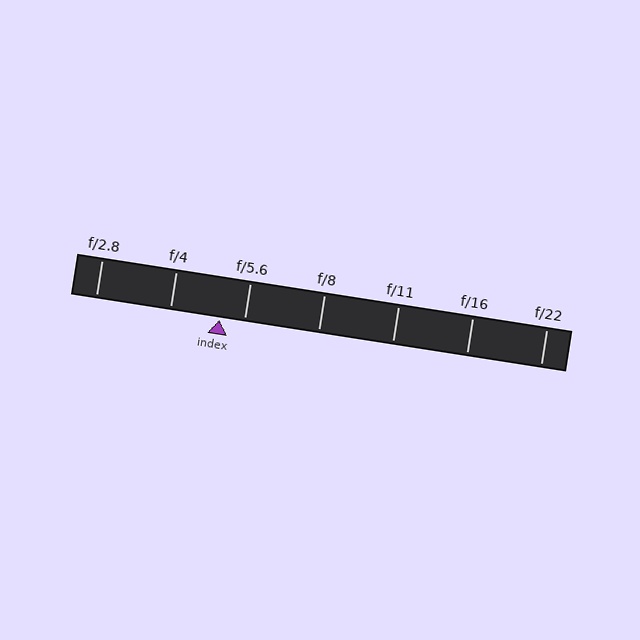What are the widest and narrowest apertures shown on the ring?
The widest aperture shown is f/2.8 and the narrowest is f/22.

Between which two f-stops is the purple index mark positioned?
The index mark is between f/4 and f/5.6.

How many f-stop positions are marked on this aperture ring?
There are 7 f-stop positions marked.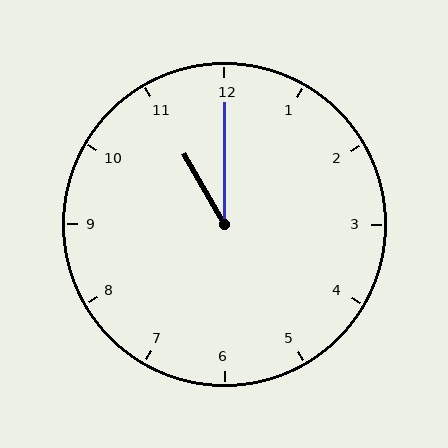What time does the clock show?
11:00.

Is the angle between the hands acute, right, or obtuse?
It is acute.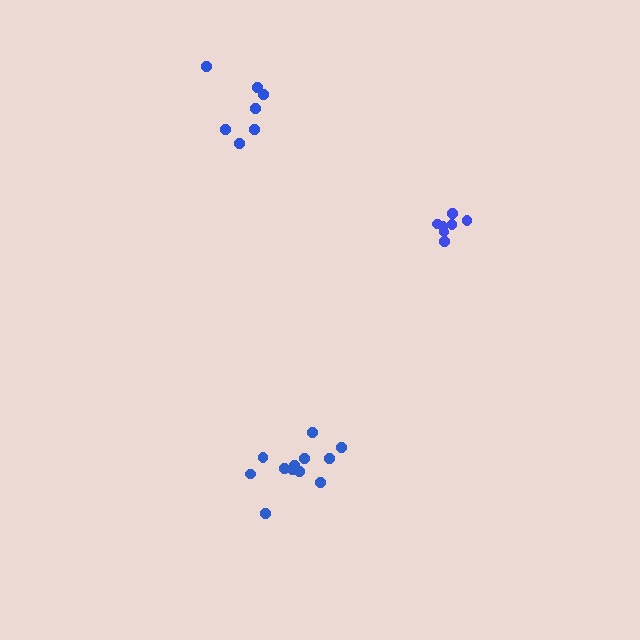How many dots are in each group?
Group 1: 7 dots, Group 2: 12 dots, Group 3: 7 dots (26 total).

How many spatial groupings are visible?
There are 3 spatial groupings.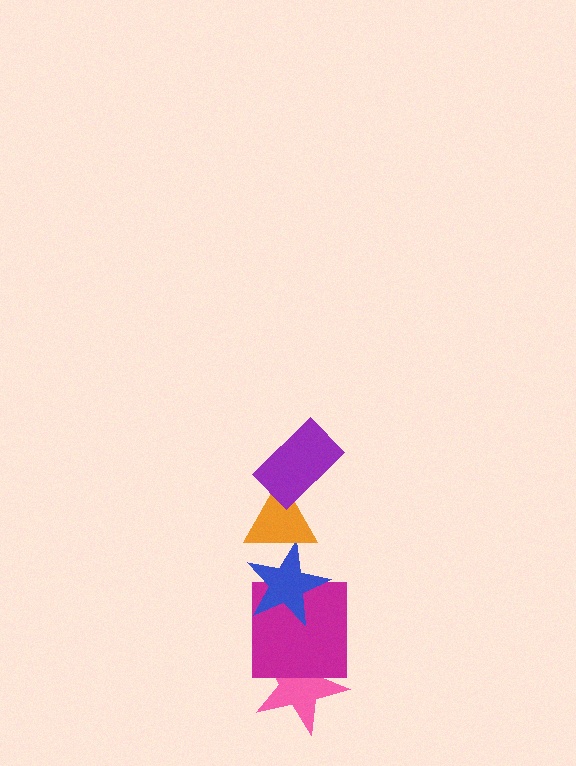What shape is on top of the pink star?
The magenta square is on top of the pink star.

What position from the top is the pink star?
The pink star is 5th from the top.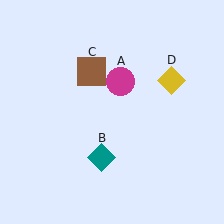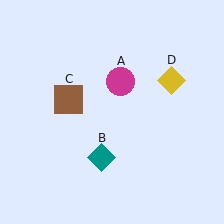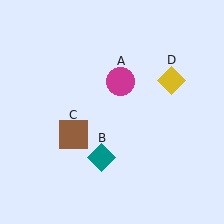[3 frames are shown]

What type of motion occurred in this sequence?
The brown square (object C) rotated counterclockwise around the center of the scene.